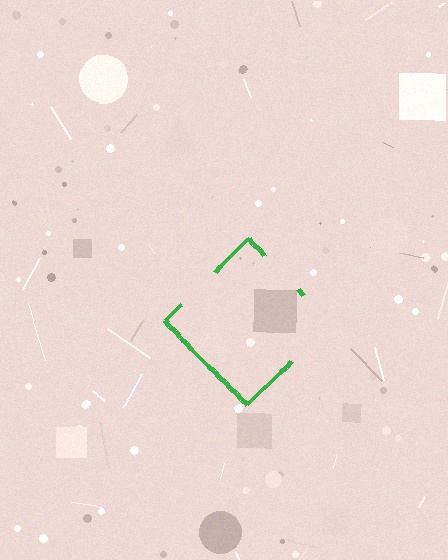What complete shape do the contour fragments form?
The contour fragments form a diamond.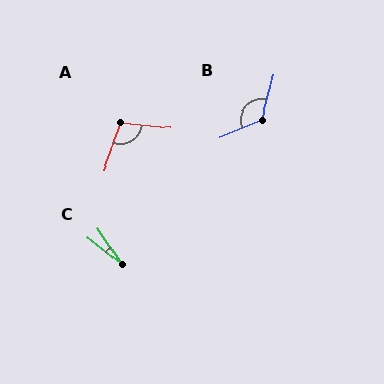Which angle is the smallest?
C, at approximately 18 degrees.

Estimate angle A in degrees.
Approximately 104 degrees.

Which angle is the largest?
B, at approximately 128 degrees.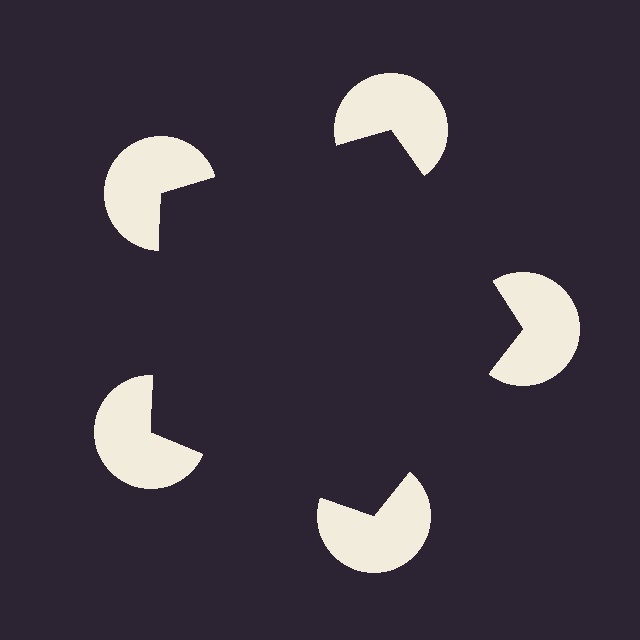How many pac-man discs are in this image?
There are 5 — one at each vertex of the illusory pentagon.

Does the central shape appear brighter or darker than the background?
It typically appears slightly darker than the background, even though no actual brightness change is drawn.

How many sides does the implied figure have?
5 sides.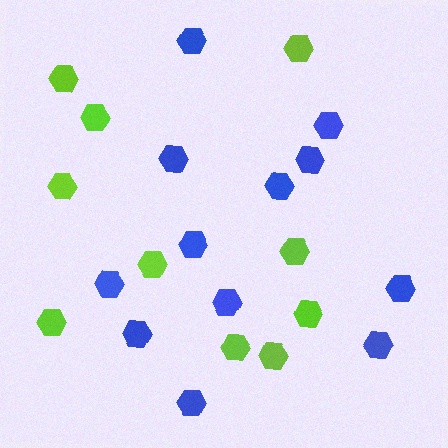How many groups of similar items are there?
There are 2 groups: one group of blue hexagons (12) and one group of lime hexagons (10).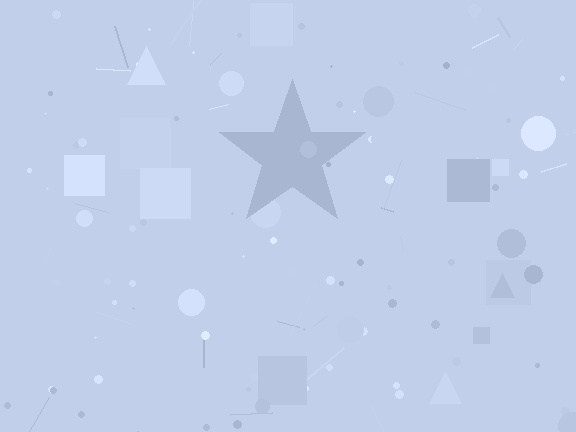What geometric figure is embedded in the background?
A star is embedded in the background.